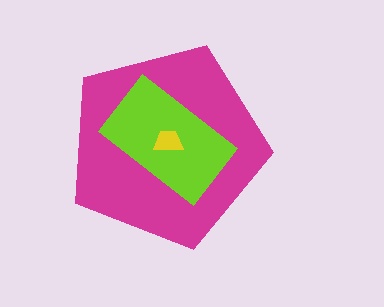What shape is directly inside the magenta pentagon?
The lime rectangle.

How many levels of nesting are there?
3.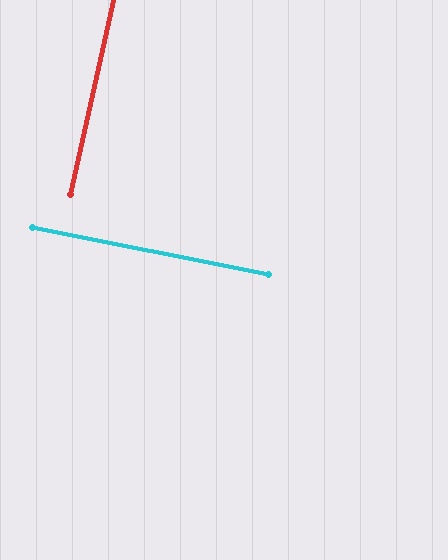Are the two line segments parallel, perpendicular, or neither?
Perpendicular — they meet at approximately 89°.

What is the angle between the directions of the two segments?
Approximately 89 degrees.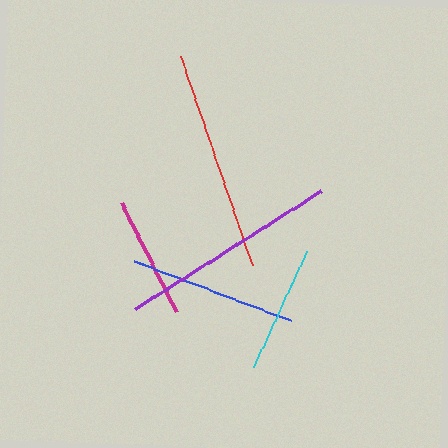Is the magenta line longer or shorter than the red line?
The red line is longer than the magenta line.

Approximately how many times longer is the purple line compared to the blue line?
The purple line is approximately 1.3 times the length of the blue line.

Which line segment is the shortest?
The magenta line is the shortest at approximately 122 pixels.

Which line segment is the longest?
The red line is the longest at approximately 221 pixels.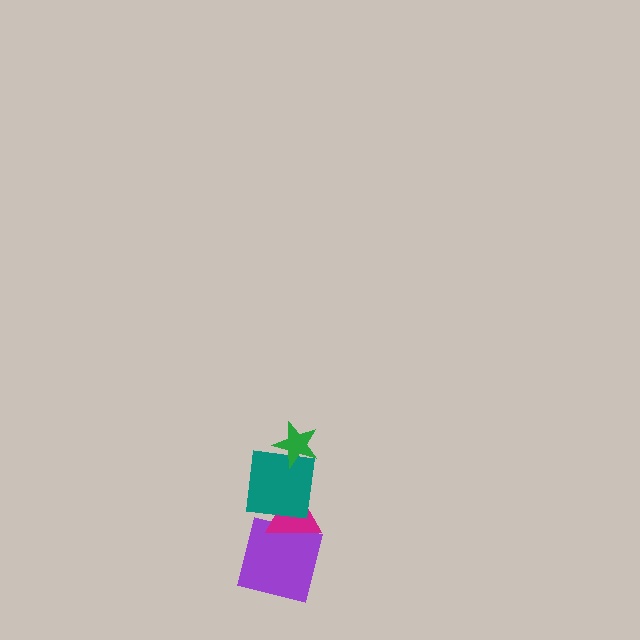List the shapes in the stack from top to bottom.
From top to bottom: the green star, the teal square, the magenta triangle, the purple square.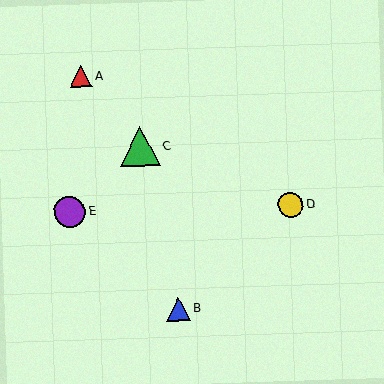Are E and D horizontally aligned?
Yes, both are at y≈212.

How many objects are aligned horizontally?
2 objects (D, E) are aligned horizontally.